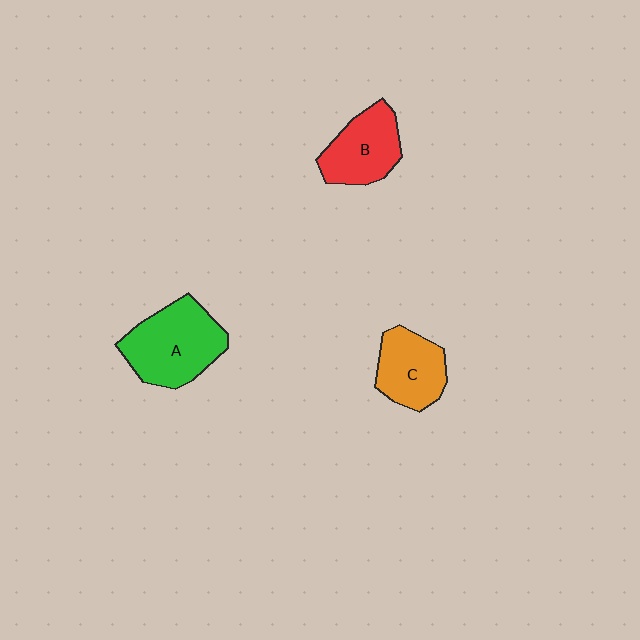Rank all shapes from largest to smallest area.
From largest to smallest: A (green), B (red), C (orange).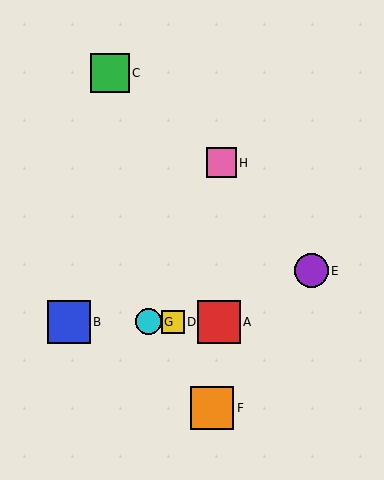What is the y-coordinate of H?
Object H is at y≈163.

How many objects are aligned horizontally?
4 objects (A, B, D, G) are aligned horizontally.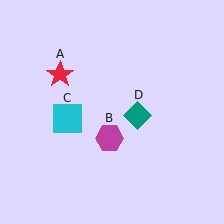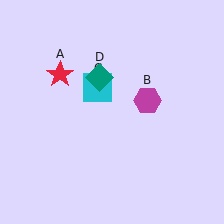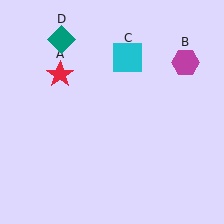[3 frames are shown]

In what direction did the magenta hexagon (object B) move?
The magenta hexagon (object B) moved up and to the right.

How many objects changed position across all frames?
3 objects changed position: magenta hexagon (object B), cyan square (object C), teal diamond (object D).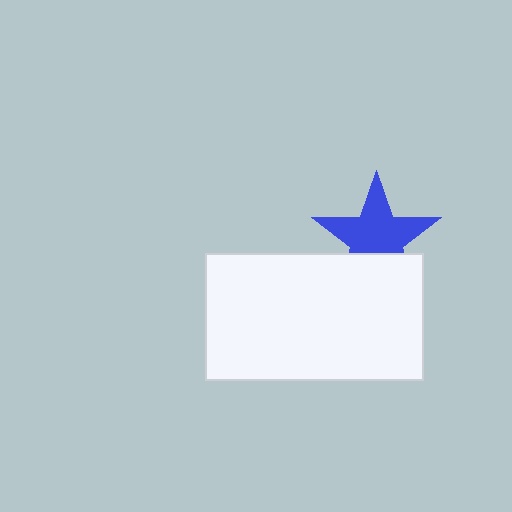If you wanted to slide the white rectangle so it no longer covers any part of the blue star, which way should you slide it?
Slide it down — that is the most direct way to separate the two shapes.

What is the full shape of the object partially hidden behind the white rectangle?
The partially hidden object is a blue star.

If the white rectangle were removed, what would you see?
You would see the complete blue star.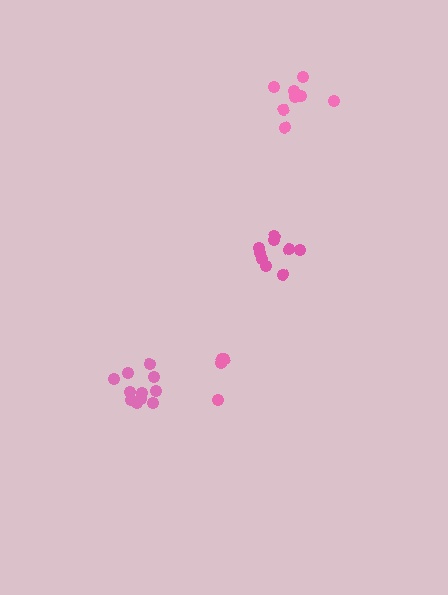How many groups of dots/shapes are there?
There are 4 groups.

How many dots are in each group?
Group 1: 9 dots, Group 2: 5 dots, Group 3: 11 dots, Group 4: 9 dots (34 total).